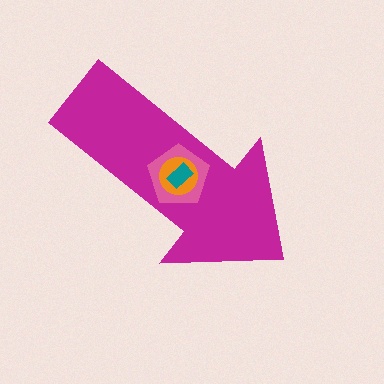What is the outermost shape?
The magenta arrow.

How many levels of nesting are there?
4.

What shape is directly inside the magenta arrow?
The pink pentagon.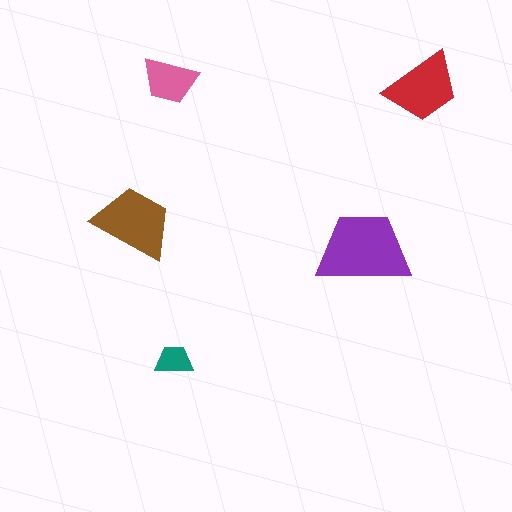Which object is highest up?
The pink trapezoid is topmost.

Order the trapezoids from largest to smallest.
the purple one, the brown one, the red one, the pink one, the teal one.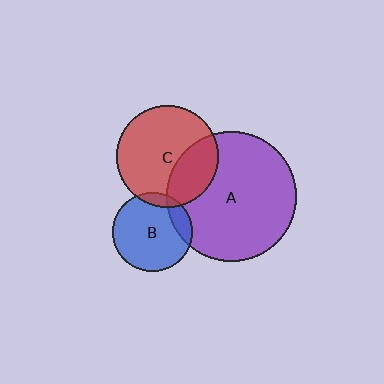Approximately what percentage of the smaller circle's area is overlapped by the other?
Approximately 30%.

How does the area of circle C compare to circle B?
Approximately 1.6 times.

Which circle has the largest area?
Circle A (purple).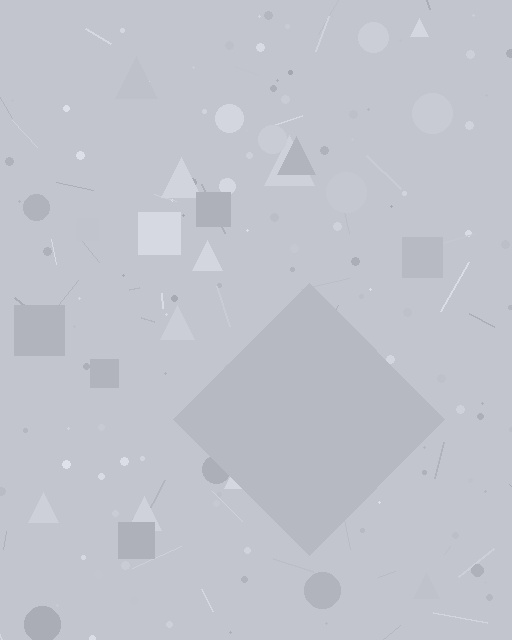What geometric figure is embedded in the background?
A diamond is embedded in the background.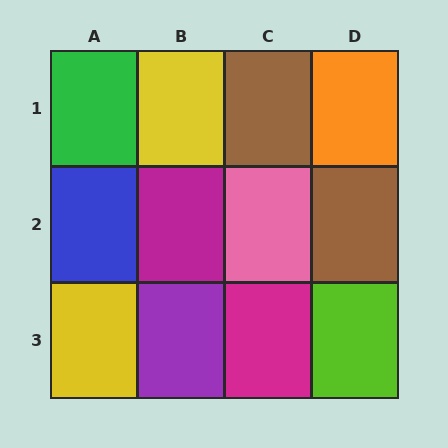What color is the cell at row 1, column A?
Green.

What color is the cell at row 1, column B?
Yellow.